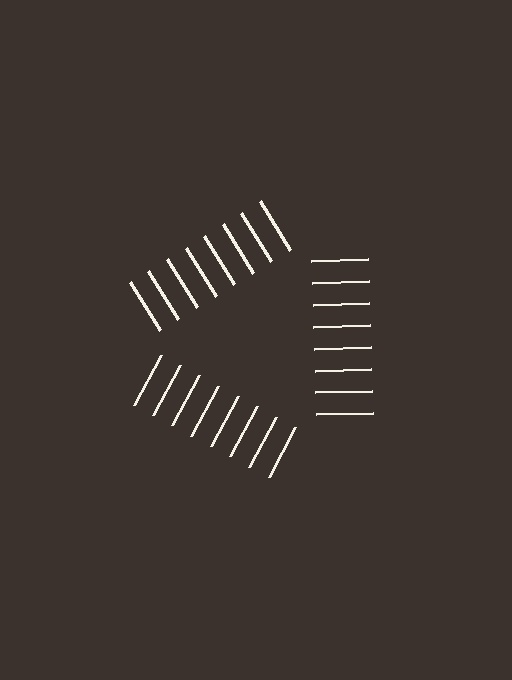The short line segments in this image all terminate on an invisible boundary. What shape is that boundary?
An illusory triangle — the line segments terminate on its edges but no continuous stroke is drawn.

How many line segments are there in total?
24 — 8 along each of the 3 edges.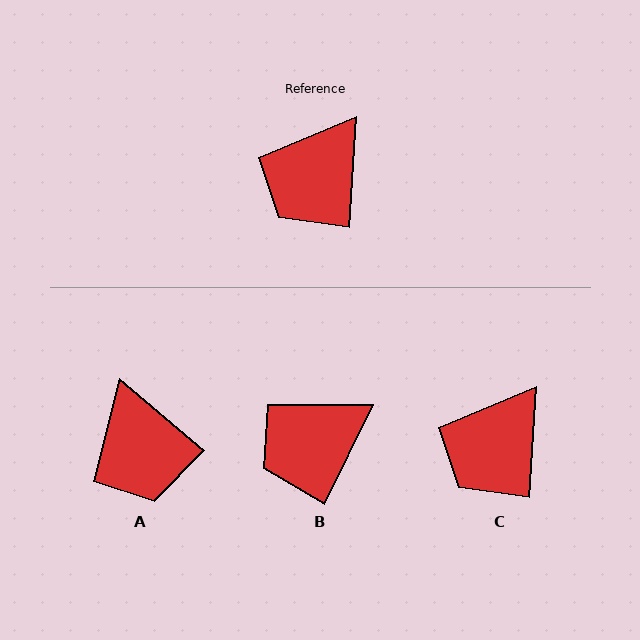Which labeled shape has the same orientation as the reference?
C.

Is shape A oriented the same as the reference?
No, it is off by about 53 degrees.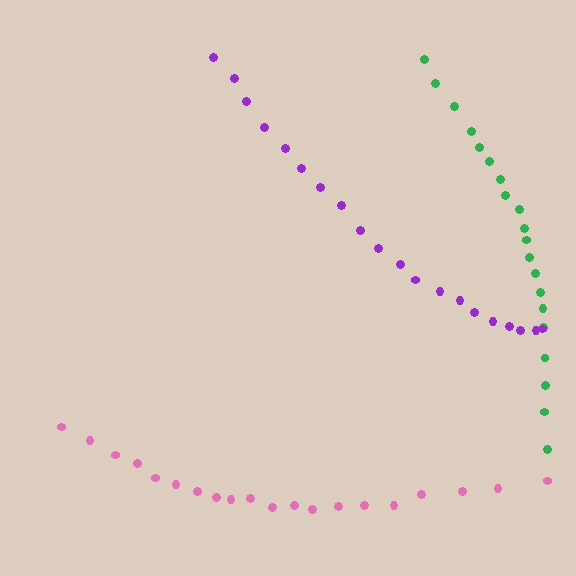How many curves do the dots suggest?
There are 3 distinct paths.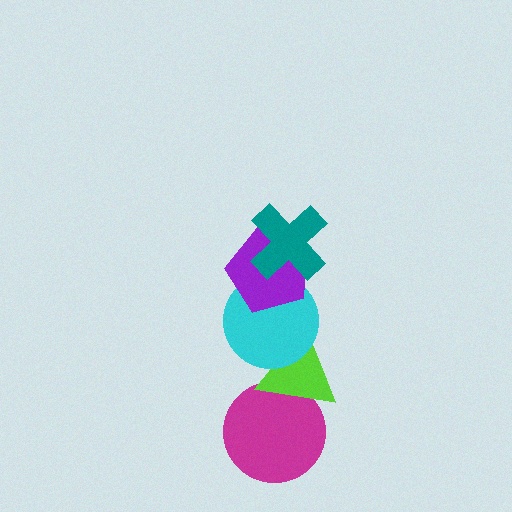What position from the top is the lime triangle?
The lime triangle is 4th from the top.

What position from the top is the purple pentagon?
The purple pentagon is 2nd from the top.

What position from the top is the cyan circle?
The cyan circle is 3rd from the top.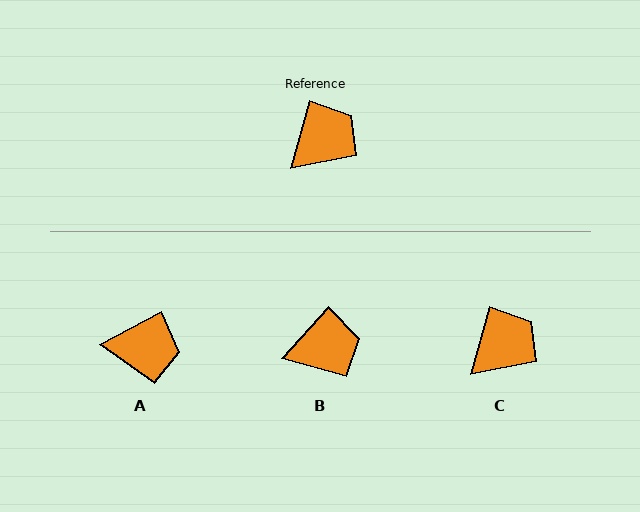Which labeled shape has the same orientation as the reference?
C.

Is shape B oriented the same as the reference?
No, it is off by about 26 degrees.